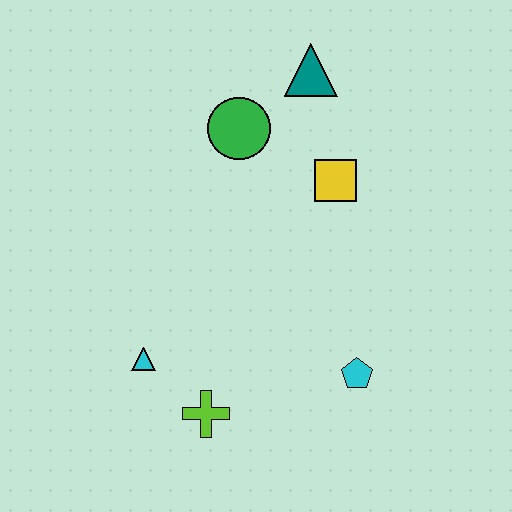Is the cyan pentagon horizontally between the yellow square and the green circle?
No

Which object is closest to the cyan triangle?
The lime cross is closest to the cyan triangle.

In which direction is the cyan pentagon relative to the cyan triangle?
The cyan pentagon is to the right of the cyan triangle.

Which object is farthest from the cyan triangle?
The teal triangle is farthest from the cyan triangle.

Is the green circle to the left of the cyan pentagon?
Yes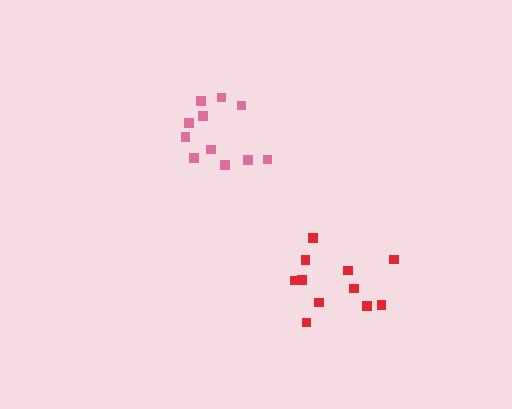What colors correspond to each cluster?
The clusters are colored: red, pink.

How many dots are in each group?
Group 1: 11 dots, Group 2: 11 dots (22 total).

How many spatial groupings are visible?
There are 2 spatial groupings.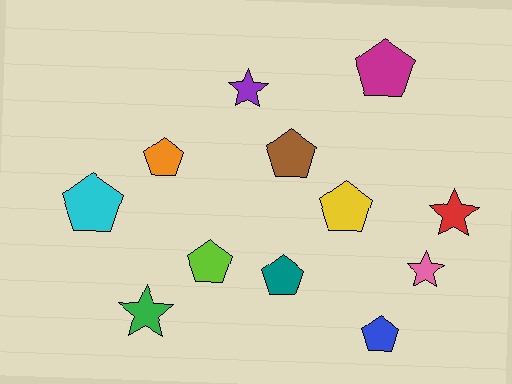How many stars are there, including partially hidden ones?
There are 4 stars.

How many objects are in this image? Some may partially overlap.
There are 12 objects.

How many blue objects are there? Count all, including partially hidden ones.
There is 1 blue object.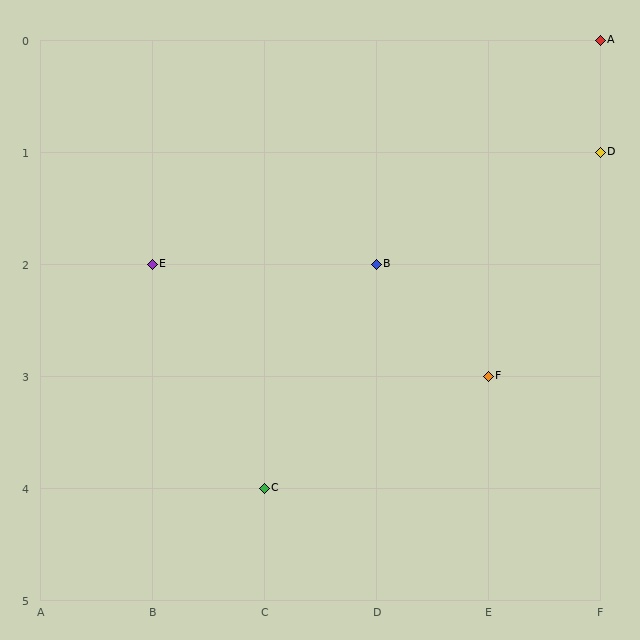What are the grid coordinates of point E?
Point E is at grid coordinates (B, 2).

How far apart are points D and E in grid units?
Points D and E are 4 columns and 1 row apart (about 4.1 grid units diagonally).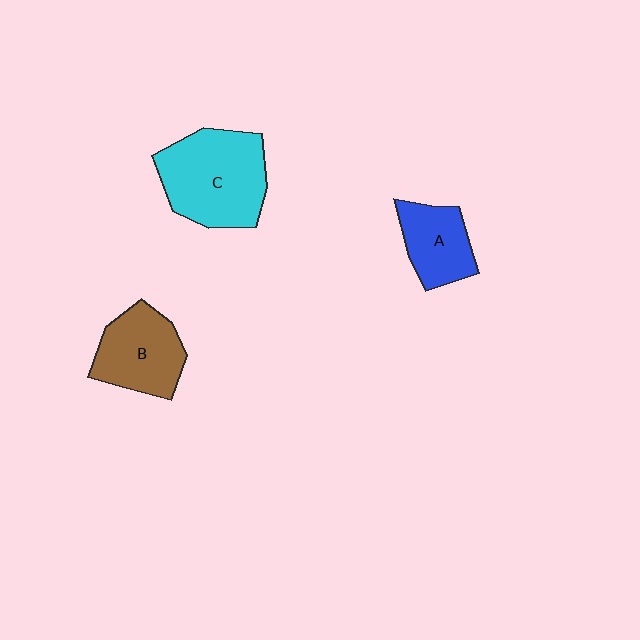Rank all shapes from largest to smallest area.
From largest to smallest: C (cyan), B (brown), A (blue).